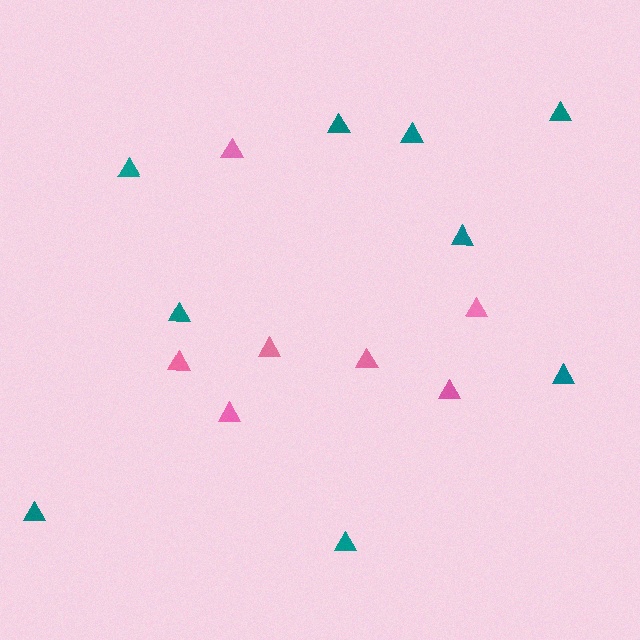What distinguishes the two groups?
There are 2 groups: one group of pink triangles (7) and one group of teal triangles (9).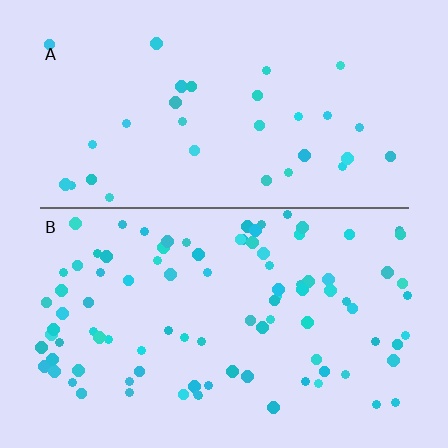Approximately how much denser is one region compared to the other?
Approximately 2.9× — region B over region A.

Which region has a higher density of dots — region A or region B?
B (the bottom).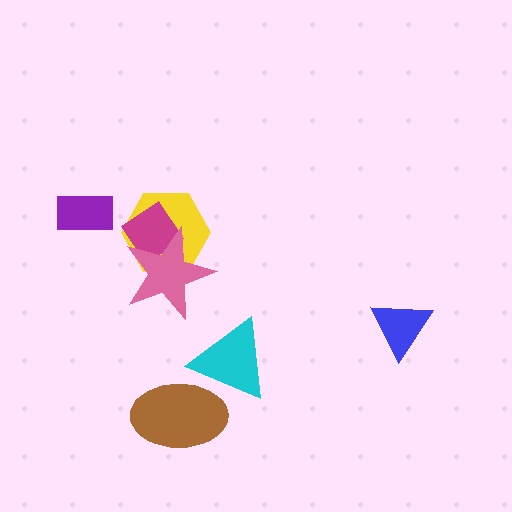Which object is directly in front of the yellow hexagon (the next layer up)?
The magenta diamond is directly in front of the yellow hexagon.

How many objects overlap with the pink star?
2 objects overlap with the pink star.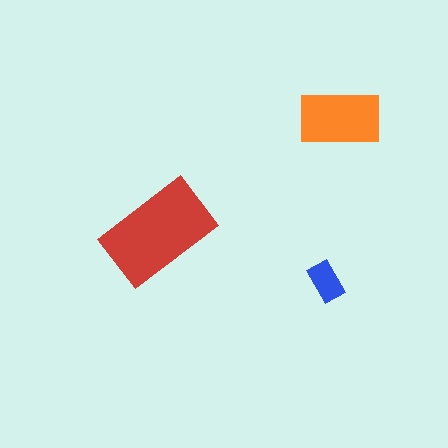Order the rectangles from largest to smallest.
the red one, the orange one, the blue one.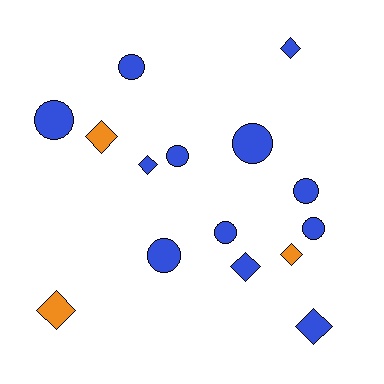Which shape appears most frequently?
Circle, with 8 objects.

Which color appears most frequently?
Blue, with 12 objects.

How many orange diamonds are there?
There are 3 orange diamonds.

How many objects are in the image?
There are 15 objects.